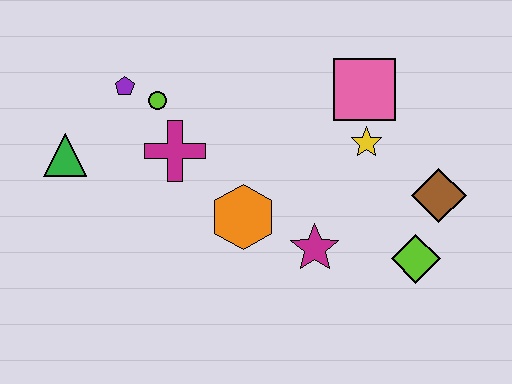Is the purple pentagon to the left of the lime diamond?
Yes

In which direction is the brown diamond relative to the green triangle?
The brown diamond is to the right of the green triangle.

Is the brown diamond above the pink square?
No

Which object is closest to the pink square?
The yellow star is closest to the pink square.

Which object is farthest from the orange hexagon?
The brown diamond is farthest from the orange hexagon.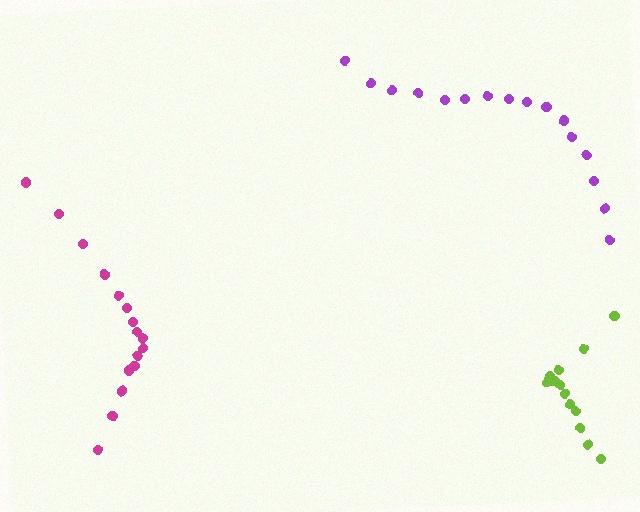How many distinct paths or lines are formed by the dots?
There are 3 distinct paths.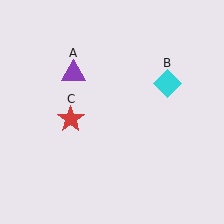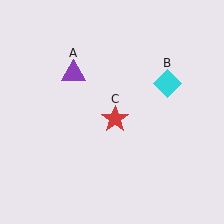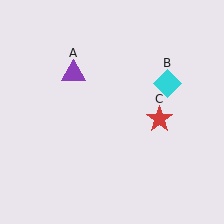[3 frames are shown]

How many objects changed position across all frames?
1 object changed position: red star (object C).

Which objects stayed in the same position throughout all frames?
Purple triangle (object A) and cyan diamond (object B) remained stationary.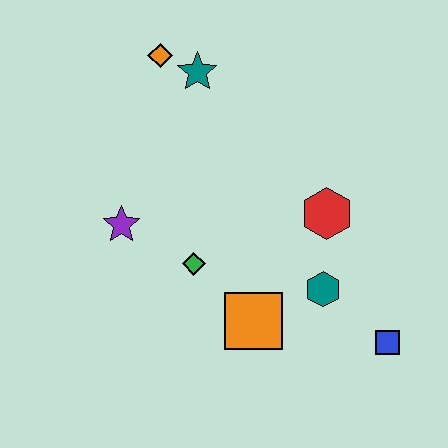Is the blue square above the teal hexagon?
No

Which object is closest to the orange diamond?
The teal star is closest to the orange diamond.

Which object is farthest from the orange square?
The orange diamond is farthest from the orange square.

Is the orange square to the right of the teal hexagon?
No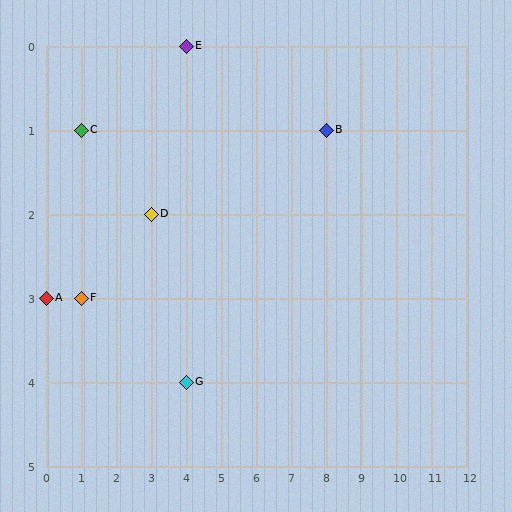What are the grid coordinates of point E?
Point E is at grid coordinates (4, 0).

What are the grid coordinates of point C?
Point C is at grid coordinates (1, 1).